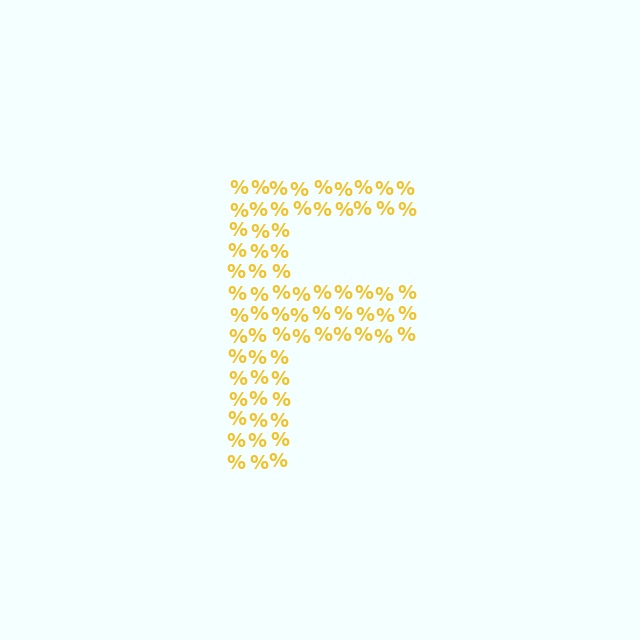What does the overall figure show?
The overall figure shows the letter F.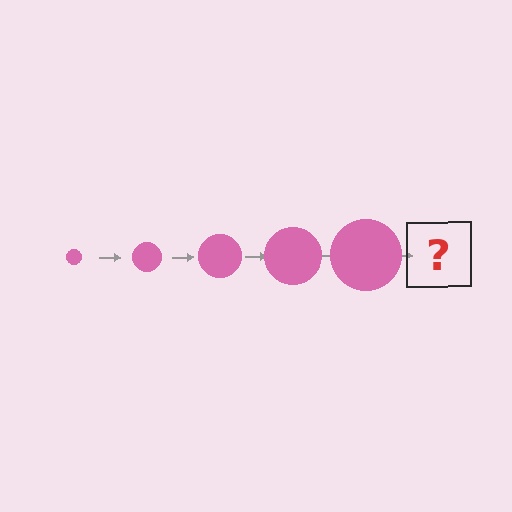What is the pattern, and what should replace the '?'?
The pattern is that the circle gets progressively larger each step. The '?' should be a pink circle, larger than the previous one.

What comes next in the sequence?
The next element should be a pink circle, larger than the previous one.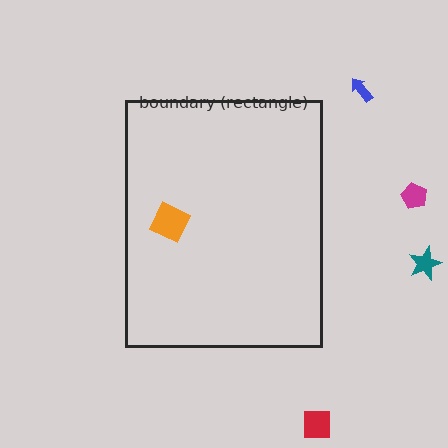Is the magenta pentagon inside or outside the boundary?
Outside.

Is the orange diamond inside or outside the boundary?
Inside.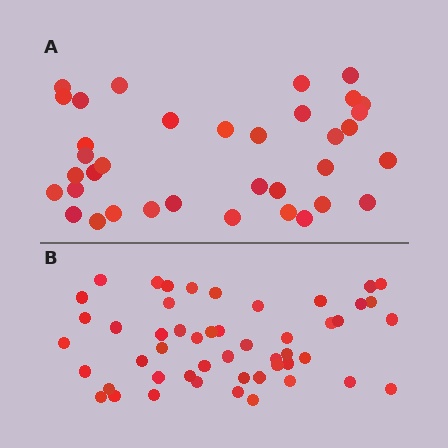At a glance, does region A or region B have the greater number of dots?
Region B (the bottom region) has more dots.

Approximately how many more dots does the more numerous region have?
Region B has approximately 15 more dots than region A.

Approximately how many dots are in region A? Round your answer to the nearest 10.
About 40 dots. (The exact count is 36, which rounds to 40.)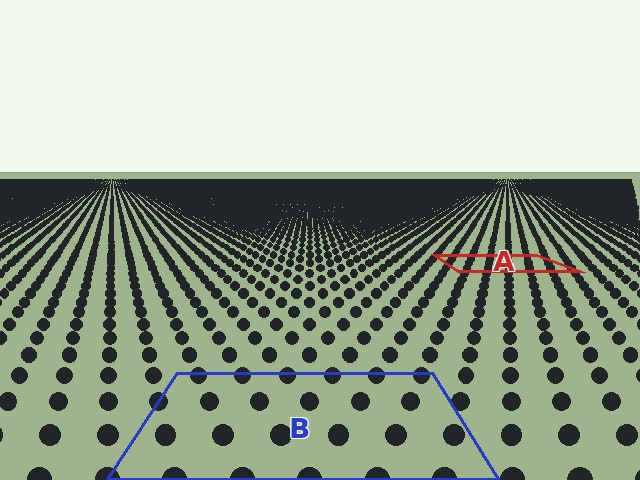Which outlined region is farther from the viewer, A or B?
Region A is farther from the viewer — the texture elements inside it appear smaller and more densely packed.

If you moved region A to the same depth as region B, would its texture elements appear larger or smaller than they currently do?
They would appear larger. At a closer depth, the same texture elements are projected at a bigger on-screen size.